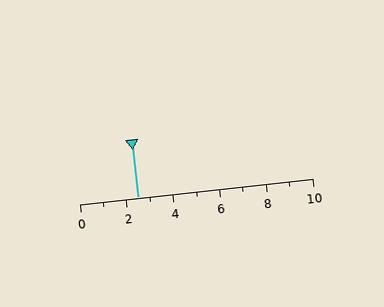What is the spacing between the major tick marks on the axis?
The major ticks are spaced 2 apart.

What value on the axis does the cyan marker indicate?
The marker indicates approximately 2.5.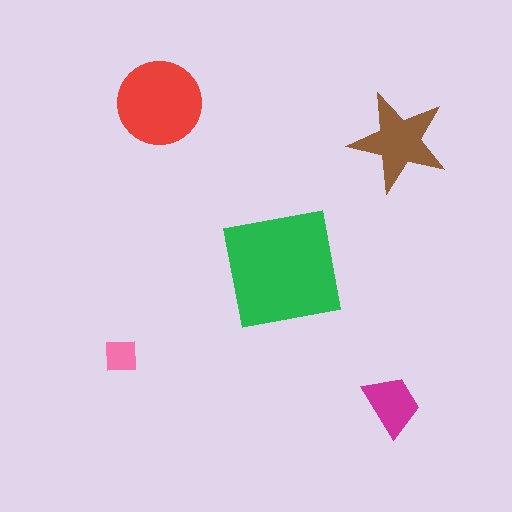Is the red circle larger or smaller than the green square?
Smaller.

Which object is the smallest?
The pink square.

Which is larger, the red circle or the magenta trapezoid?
The red circle.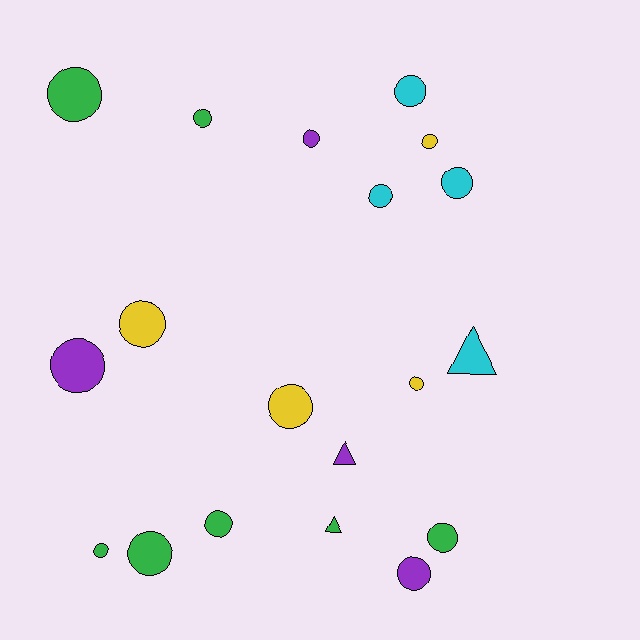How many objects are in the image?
There are 19 objects.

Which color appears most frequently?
Green, with 7 objects.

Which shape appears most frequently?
Circle, with 16 objects.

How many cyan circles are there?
There are 3 cyan circles.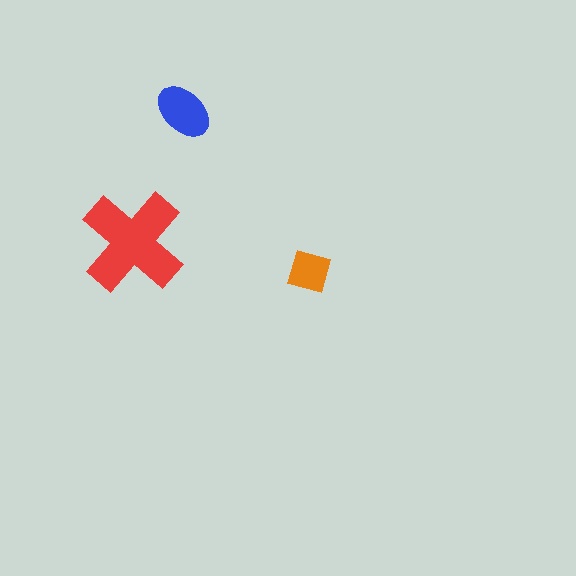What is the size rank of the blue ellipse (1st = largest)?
2nd.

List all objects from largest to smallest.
The red cross, the blue ellipse, the orange diamond.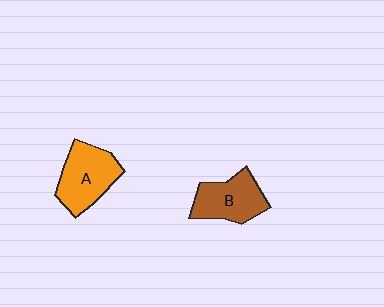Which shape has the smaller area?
Shape B (brown).